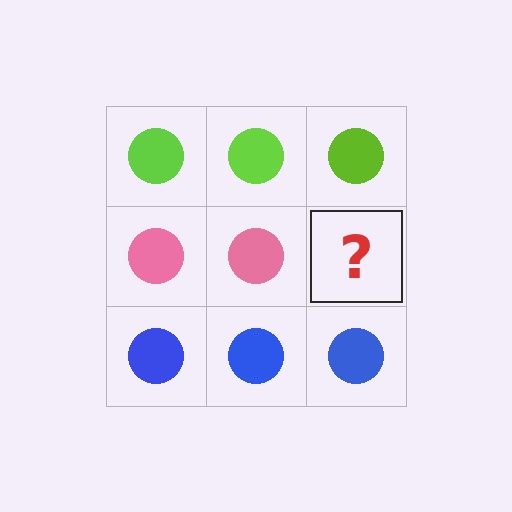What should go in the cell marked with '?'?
The missing cell should contain a pink circle.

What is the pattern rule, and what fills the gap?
The rule is that each row has a consistent color. The gap should be filled with a pink circle.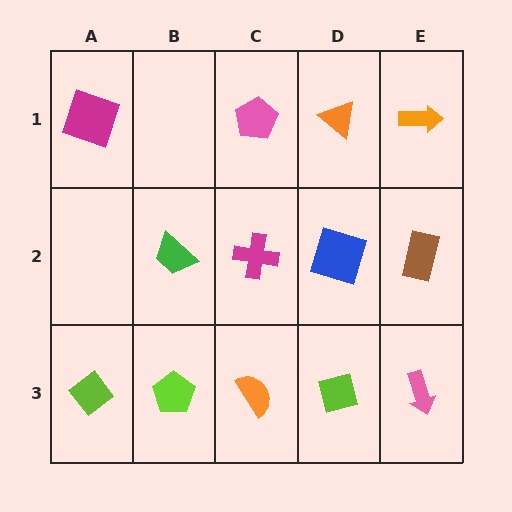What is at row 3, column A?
A lime diamond.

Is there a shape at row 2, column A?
No, that cell is empty.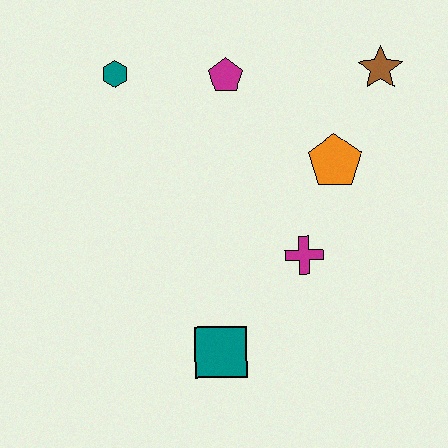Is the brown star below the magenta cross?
No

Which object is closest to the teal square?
The magenta cross is closest to the teal square.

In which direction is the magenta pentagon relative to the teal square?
The magenta pentagon is above the teal square.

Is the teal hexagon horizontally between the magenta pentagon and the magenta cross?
No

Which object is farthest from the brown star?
The teal square is farthest from the brown star.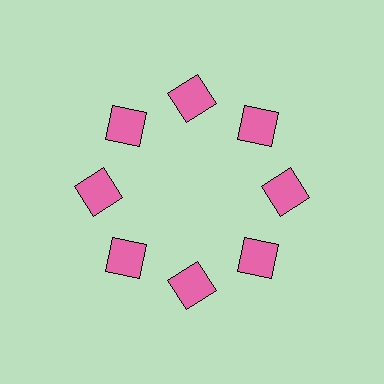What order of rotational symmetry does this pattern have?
This pattern has 8-fold rotational symmetry.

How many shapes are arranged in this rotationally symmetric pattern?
There are 8 shapes, arranged in 8 groups of 1.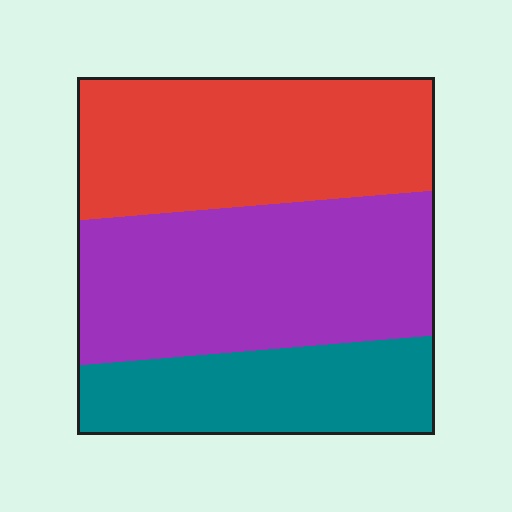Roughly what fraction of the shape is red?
Red takes up between a quarter and a half of the shape.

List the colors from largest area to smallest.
From largest to smallest: purple, red, teal.